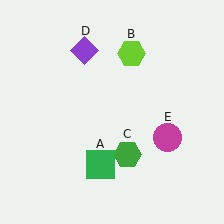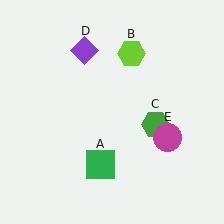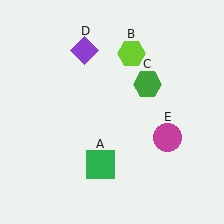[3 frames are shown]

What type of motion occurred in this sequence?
The green hexagon (object C) rotated counterclockwise around the center of the scene.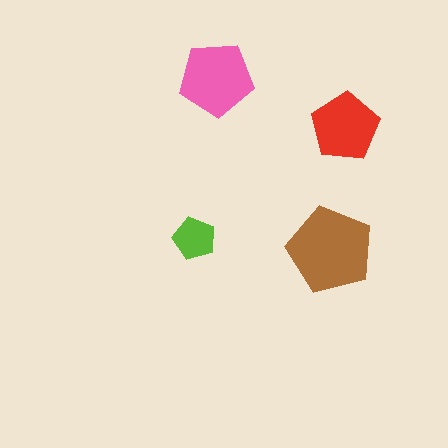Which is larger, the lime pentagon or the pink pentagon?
The pink one.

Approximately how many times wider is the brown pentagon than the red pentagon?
About 1.5 times wider.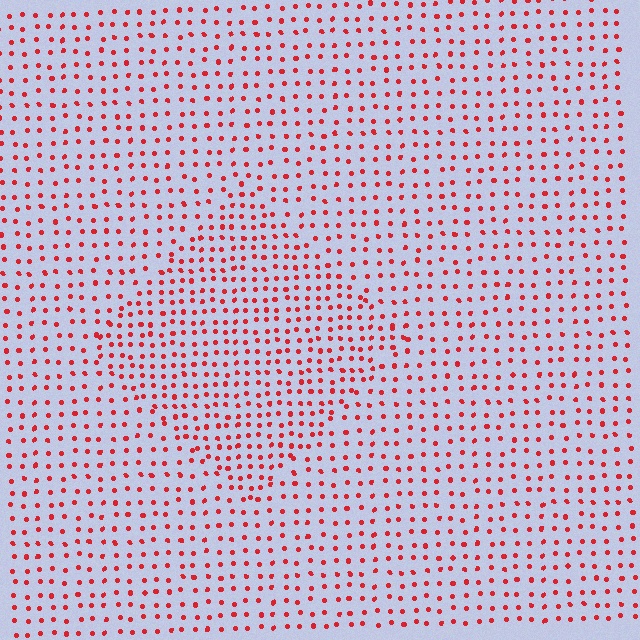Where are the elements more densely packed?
The elements are more densely packed inside the diamond boundary.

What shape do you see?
I see a diamond.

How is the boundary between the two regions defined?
The boundary is defined by a change in element density (approximately 1.5x ratio). All elements are the same color, size, and shape.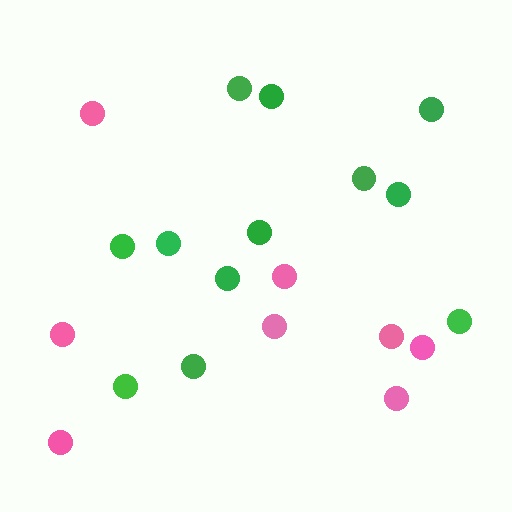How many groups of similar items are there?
There are 2 groups: one group of pink circles (8) and one group of green circles (12).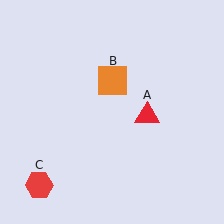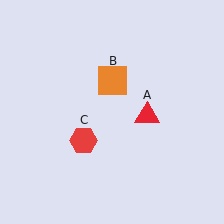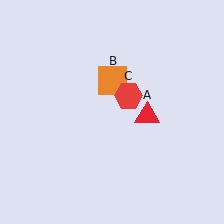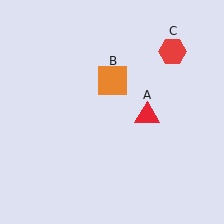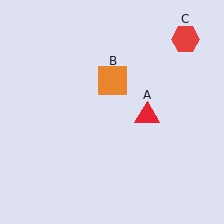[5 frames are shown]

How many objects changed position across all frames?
1 object changed position: red hexagon (object C).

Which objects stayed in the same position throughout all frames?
Red triangle (object A) and orange square (object B) remained stationary.